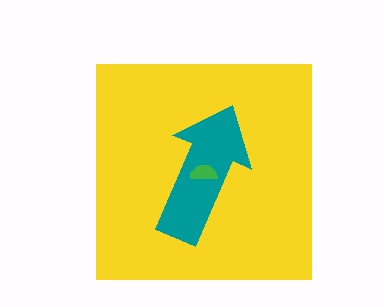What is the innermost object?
The green semicircle.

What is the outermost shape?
The yellow square.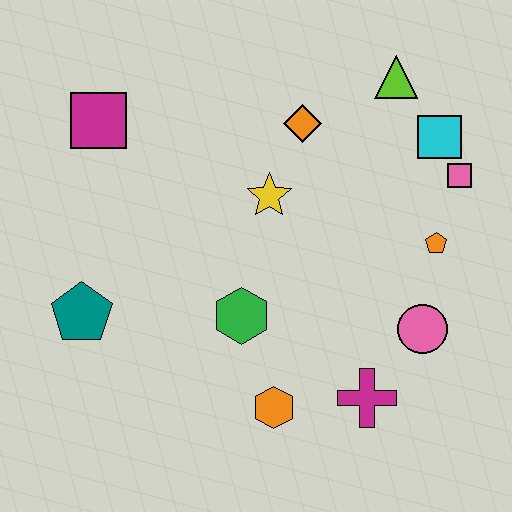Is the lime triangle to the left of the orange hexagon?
No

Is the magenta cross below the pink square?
Yes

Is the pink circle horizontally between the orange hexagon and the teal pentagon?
No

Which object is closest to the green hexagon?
The orange hexagon is closest to the green hexagon.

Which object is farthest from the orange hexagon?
The lime triangle is farthest from the orange hexagon.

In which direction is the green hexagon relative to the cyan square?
The green hexagon is to the left of the cyan square.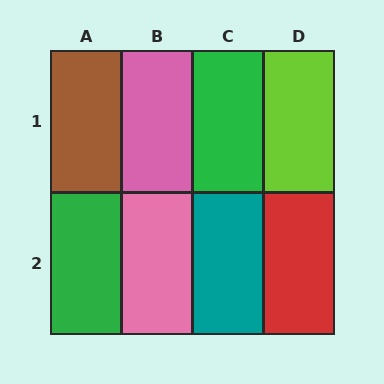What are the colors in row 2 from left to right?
Green, pink, teal, red.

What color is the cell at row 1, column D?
Lime.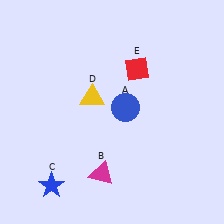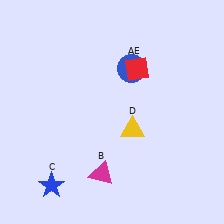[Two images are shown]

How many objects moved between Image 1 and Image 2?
2 objects moved between the two images.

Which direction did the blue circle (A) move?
The blue circle (A) moved up.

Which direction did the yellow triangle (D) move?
The yellow triangle (D) moved right.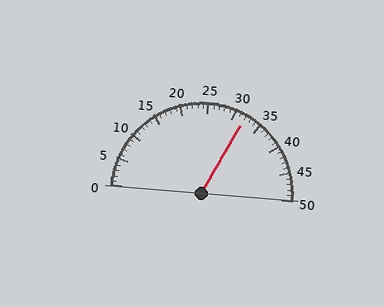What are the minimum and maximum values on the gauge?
The gauge ranges from 0 to 50.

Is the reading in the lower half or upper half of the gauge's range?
The reading is in the upper half of the range (0 to 50).